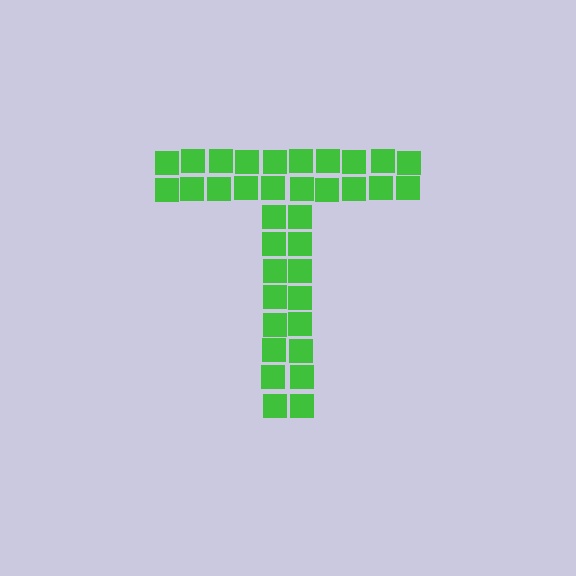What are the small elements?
The small elements are squares.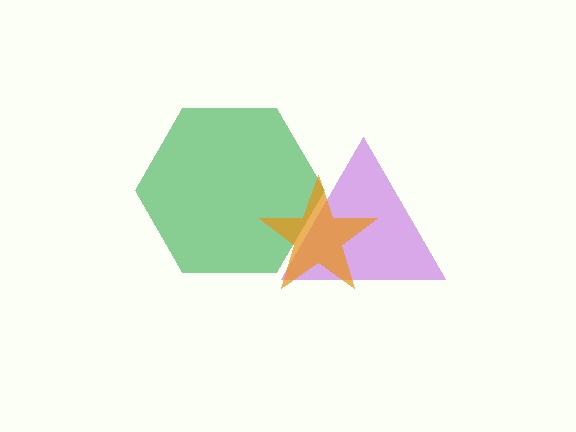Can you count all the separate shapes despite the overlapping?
Yes, there are 3 separate shapes.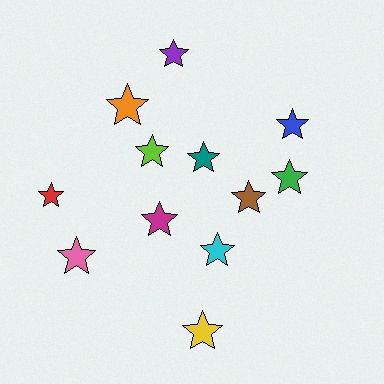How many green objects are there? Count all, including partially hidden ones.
There is 1 green object.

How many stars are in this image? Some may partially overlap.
There are 12 stars.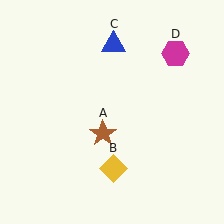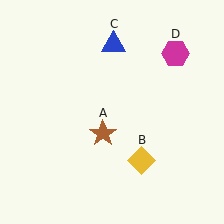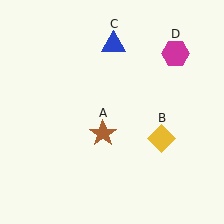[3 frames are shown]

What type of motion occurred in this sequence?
The yellow diamond (object B) rotated counterclockwise around the center of the scene.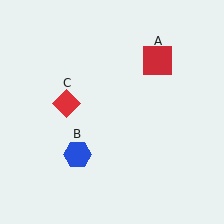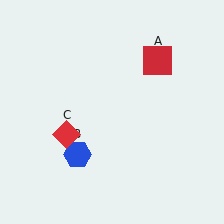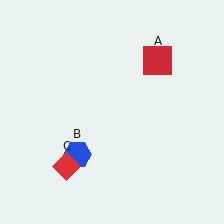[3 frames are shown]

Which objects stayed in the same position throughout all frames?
Red square (object A) and blue hexagon (object B) remained stationary.